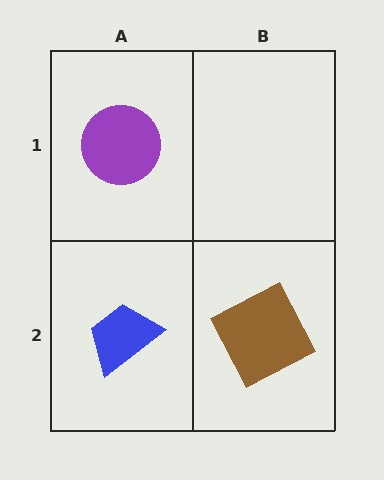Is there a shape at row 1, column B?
No, that cell is empty.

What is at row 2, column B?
A brown square.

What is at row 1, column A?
A purple circle.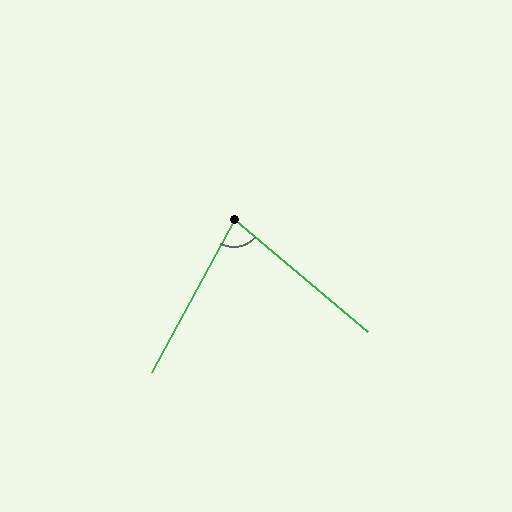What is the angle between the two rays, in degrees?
Approximately 78 degrees.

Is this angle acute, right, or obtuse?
It is acute.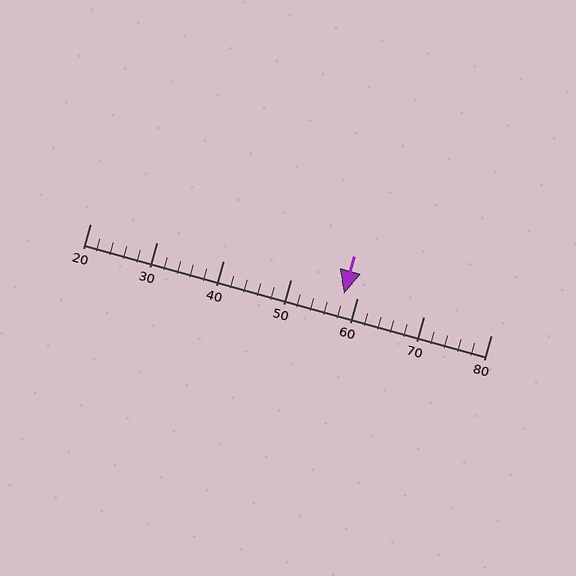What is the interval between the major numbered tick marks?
The major tick marks are spaced 10 units apart.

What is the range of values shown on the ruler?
The ruler shows values from 20 to 80.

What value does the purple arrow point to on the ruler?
The purple arrow points to approximately 58.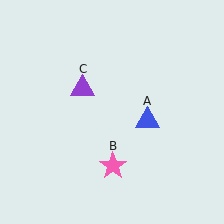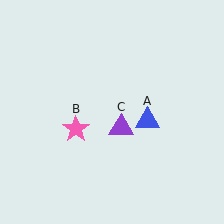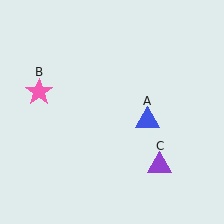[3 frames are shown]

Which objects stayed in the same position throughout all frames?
Blue triangle (object A) remained stationary.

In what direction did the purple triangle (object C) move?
The purple triangle (object C) moved down and to the right.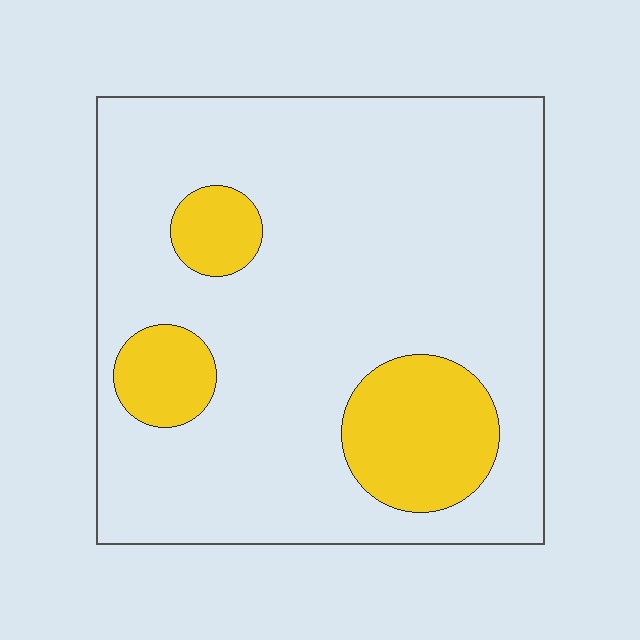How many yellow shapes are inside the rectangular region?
3.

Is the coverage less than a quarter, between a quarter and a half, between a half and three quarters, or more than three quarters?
Less than a quarter.